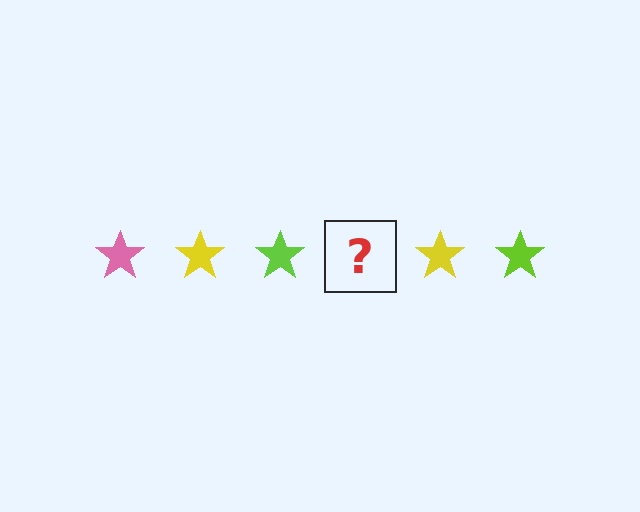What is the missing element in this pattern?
The missing element is a pink star.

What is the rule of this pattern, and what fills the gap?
The rule is that the pattern cycles through pink, yellow, lime stars. The gap should be filled with a pink star.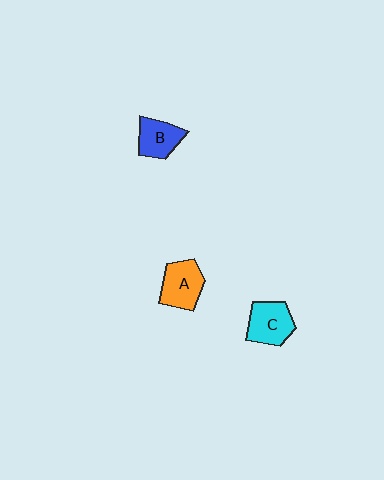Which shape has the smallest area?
Shape B (blue).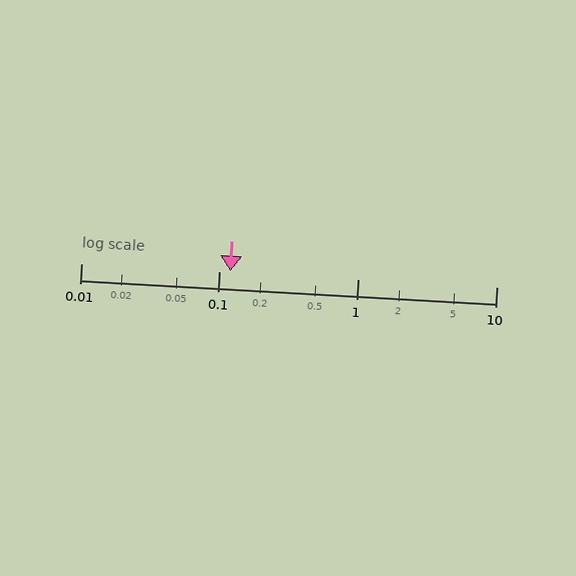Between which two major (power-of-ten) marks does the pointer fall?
The pointer is between 0.1 and 1.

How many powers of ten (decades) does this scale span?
The scale spans 3 decades, from 0.01 to 10.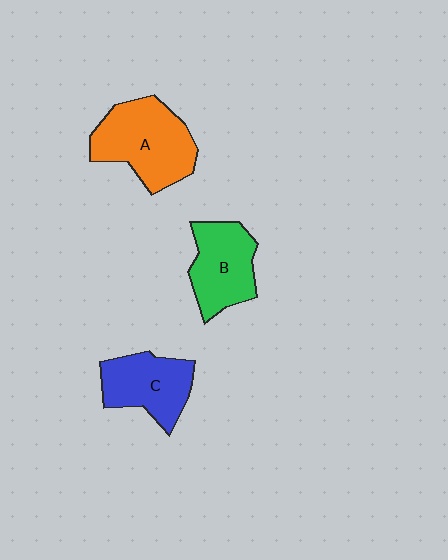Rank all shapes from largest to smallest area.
From largest to smallest: A (orange), B (green), C (blue).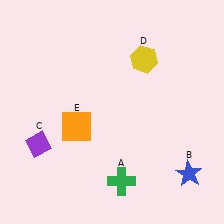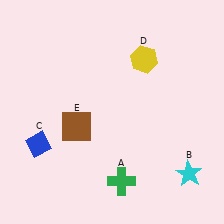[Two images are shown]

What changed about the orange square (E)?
In Image 1, E is orange. In Image 2, it changed to brown.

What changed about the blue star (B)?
In Image 1, B is blue. In Image 2, it changed to cyan.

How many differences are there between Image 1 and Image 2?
There are 3 differences between the two images.